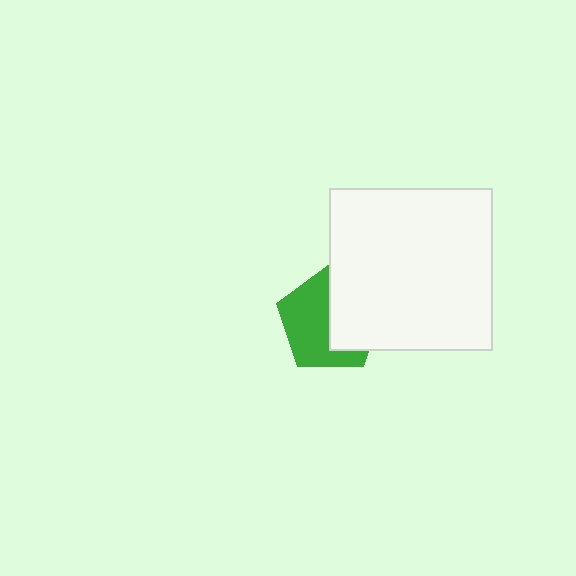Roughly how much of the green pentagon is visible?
About half of it is visible (roughly 56%).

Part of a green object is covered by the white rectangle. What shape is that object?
It is a pentagon.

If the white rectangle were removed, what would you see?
You would see the complete green pentagon.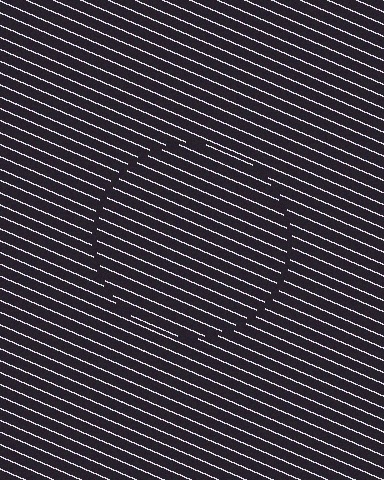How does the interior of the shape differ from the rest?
The interior of the shape contains the same grating, shifted by half a period — the contour is defined by the phase discontinuity where line-ends from the inner and outer gratings abut.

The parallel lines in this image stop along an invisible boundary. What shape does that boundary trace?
An illusory circle. The interior of the shape contains the same grating, shifted by half a period — the contour is defined by the phase discontinuity where line-ends from the inner and outer gratings abut.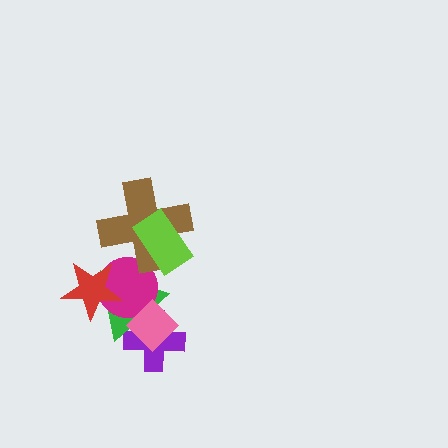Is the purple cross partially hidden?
Yes, it is partially covered by another shape.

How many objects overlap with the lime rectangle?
1 object overlaps with the lime rectangle.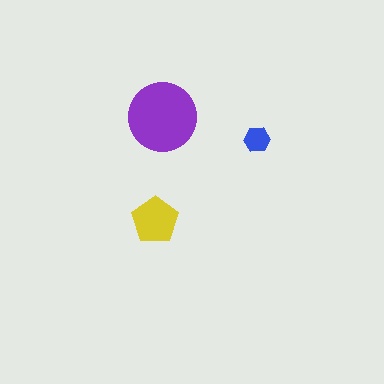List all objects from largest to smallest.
The purple circle, the yellow pentagon, the blue hexagon.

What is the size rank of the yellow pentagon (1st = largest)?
2nd.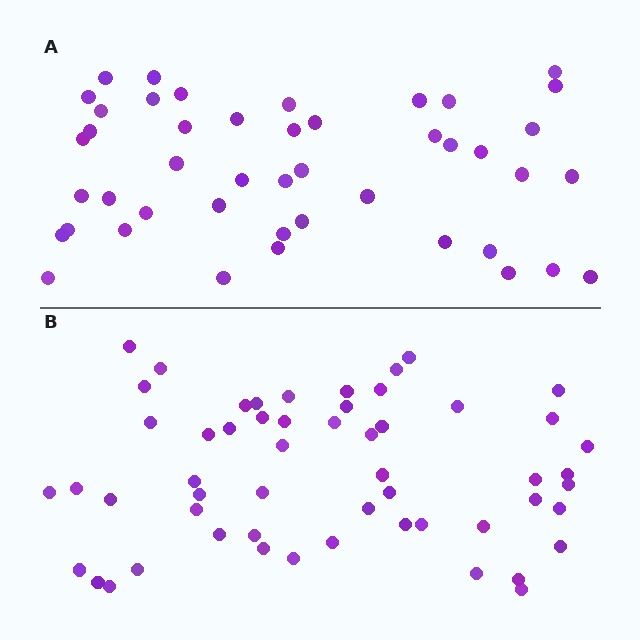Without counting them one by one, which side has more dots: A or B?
Region B (the bottom region) has more dots.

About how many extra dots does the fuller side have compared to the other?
Region B has roughly 10 or so more dots than region A.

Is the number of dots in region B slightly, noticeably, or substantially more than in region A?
Region B has only slightly more — the two regions are fairly close. The ratio is roughly 1.2 to 1.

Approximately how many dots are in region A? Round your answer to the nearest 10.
About 40 dots. (The exact count is 45, which rounds to 40.)